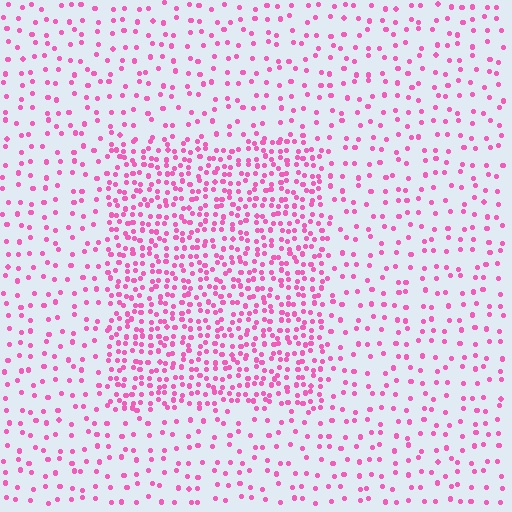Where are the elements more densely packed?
The elements are more densely packed inside the rectangle boundary.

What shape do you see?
I see a rectangle.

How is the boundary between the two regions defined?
The boundary is defined by a change in element density (approximately 2.6x ratio). All elements are the same color, size, and shape.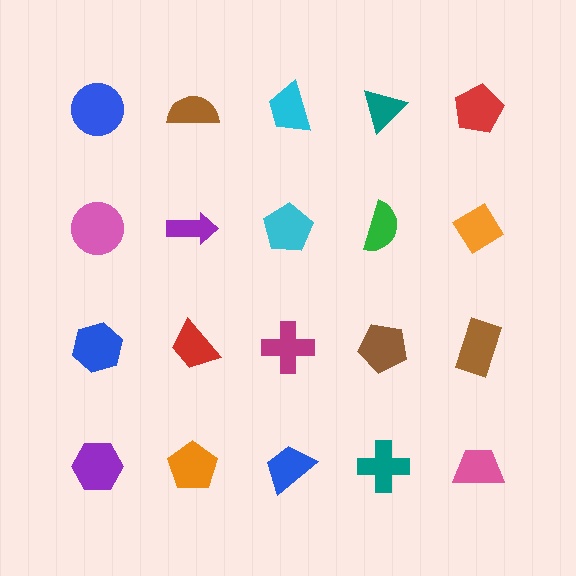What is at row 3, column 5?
A brown rectangle.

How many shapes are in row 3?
5 shapes.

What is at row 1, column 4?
A teal triangle.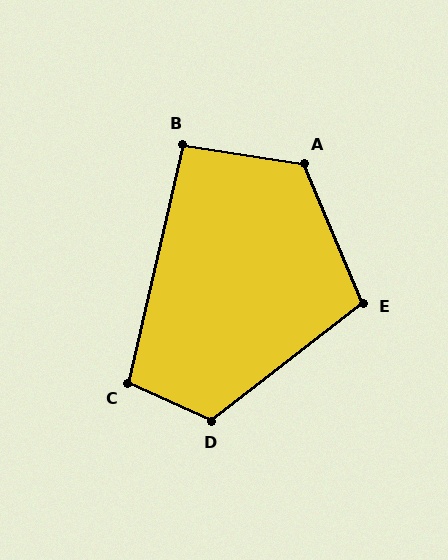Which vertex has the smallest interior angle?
B, at approximately 94 degrees.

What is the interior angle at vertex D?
Approximately 118 degrees (obtuse).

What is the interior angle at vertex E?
Approximately 105 degrees (obtuse).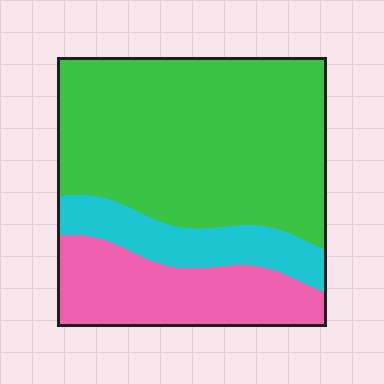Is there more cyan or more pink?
Pink.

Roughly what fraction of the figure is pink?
Pink takes up about one quarter (1/4) of the figure.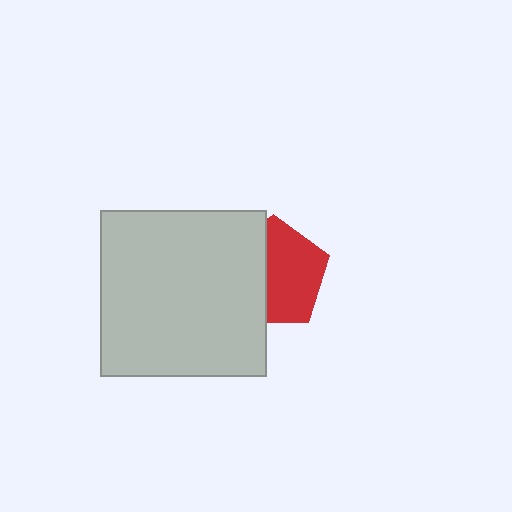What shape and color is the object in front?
The object in front is a light gray square.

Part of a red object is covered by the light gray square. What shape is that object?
It is a pentagon.